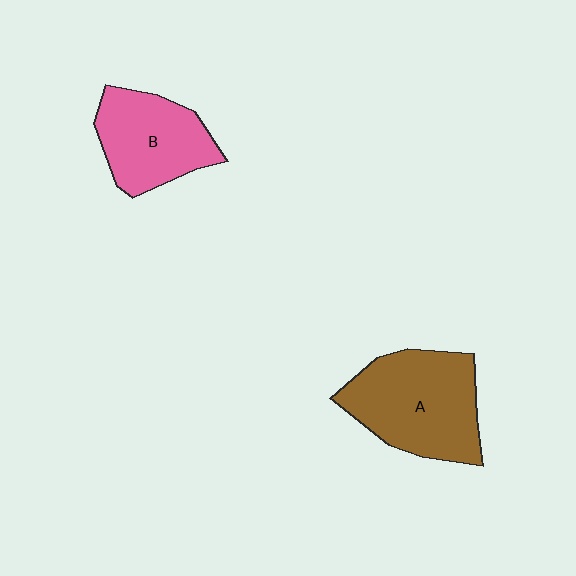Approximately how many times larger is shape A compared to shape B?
Approximately 1.3 times.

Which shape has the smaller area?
Shape B (pink).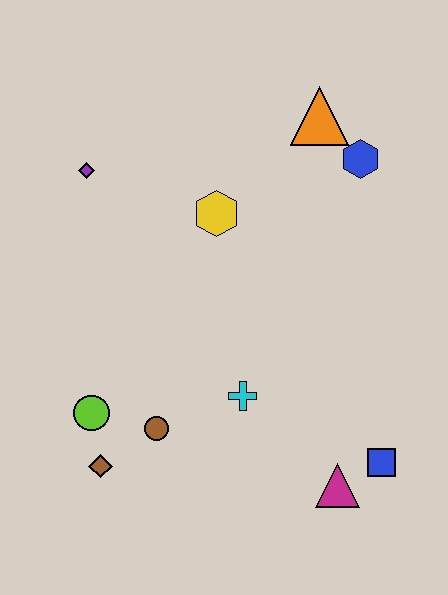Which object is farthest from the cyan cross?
The orange triangle is farthest from the cyan cross.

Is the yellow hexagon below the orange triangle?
Yes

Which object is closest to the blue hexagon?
The orange triangle is closest to the blue hexagon.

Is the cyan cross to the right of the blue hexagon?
No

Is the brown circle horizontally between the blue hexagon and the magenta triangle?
No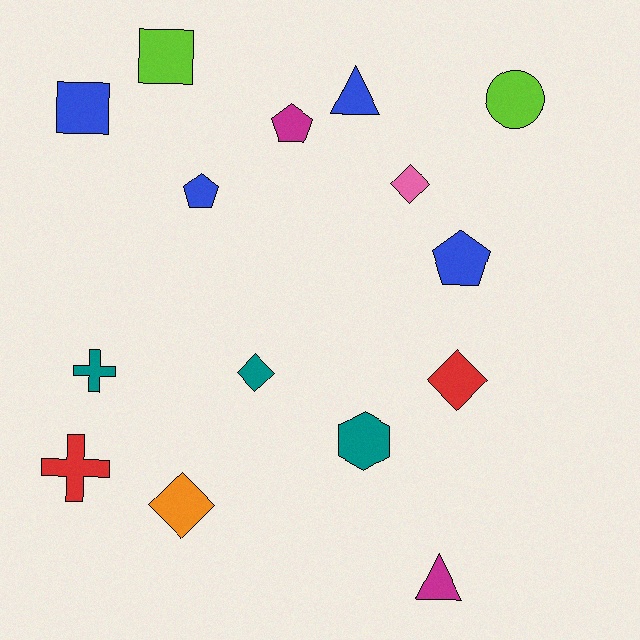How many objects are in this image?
There are 15 objects.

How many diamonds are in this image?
There are 4 diamonds.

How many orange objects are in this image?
There is 1 orange object.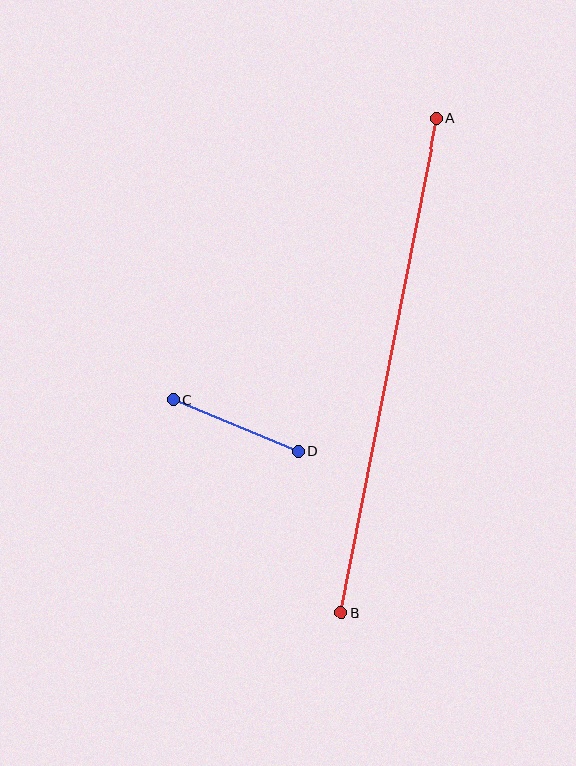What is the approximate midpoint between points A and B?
The midpoint is at approximately (389, 365) pixels.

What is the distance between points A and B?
The distance is approximately 504 pixels.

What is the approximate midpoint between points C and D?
The midpoint is at approximately (236, 426) pixels.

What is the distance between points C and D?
The distance is approximately 135 pixels.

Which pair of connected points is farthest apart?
Points A and B are farthest apart.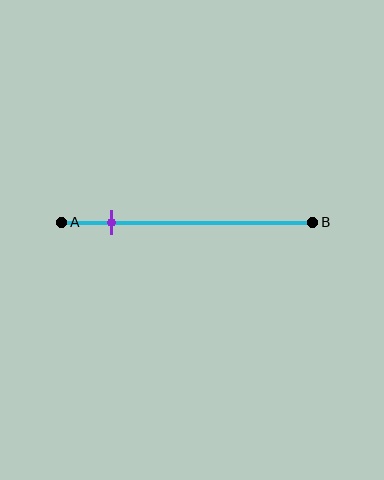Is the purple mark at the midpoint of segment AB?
No, the mark is at about 20% from A, not at the 50% midpoint.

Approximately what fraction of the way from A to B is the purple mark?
The purple mark is approximately 20% of the way from A to B.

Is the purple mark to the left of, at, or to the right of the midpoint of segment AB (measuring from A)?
The purple mark is to the left of the midpoint of segment AB.